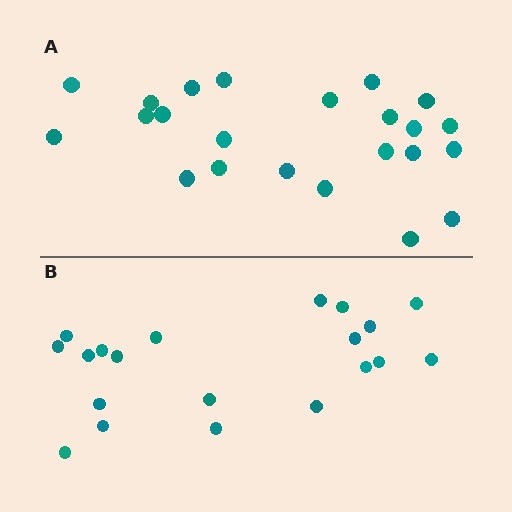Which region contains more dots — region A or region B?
Region A (the top region) has more dots.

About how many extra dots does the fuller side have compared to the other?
Region A has just a few more — roughly 2 or 3 more dots than region B.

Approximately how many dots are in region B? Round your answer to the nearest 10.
About 20 dots.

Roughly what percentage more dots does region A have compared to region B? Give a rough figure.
About 15% more.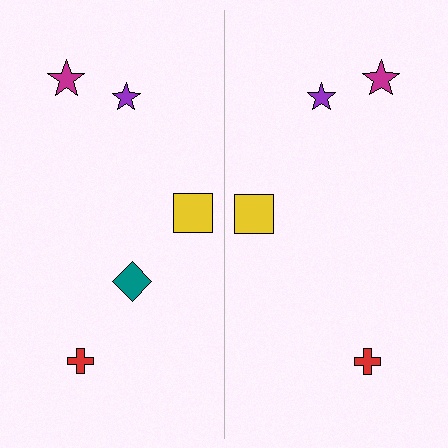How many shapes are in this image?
There are 9 shapes in this image.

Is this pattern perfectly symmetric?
No, the pattern is not perfectly symmetric. A teal diamond is missing from the right side.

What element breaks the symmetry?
A teal diamond is missing from the right side.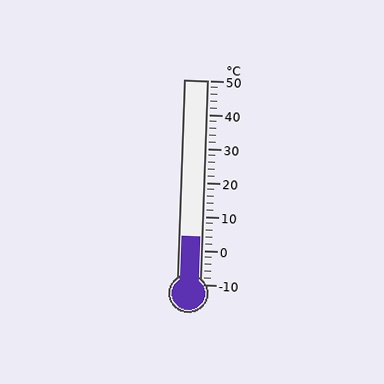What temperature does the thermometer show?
The thermometer shows approximately 4°C.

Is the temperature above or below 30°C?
The temperature is below 30°C.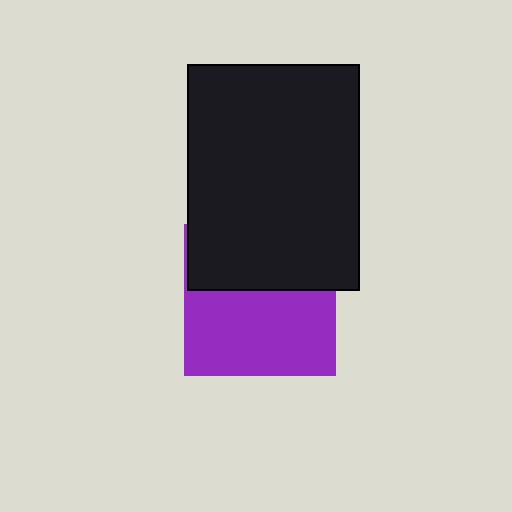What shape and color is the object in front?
The object in front is a black rectangle.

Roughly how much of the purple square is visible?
About half of it is visible (roughly 56%).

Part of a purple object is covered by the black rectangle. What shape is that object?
It is a square.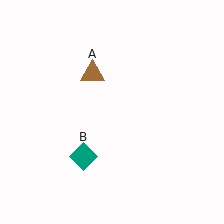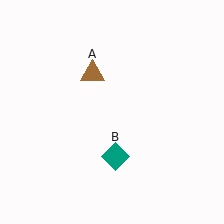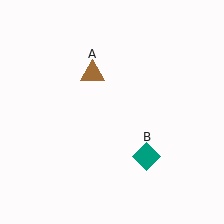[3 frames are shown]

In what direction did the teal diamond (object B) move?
The teal diamond (object B) moved right.